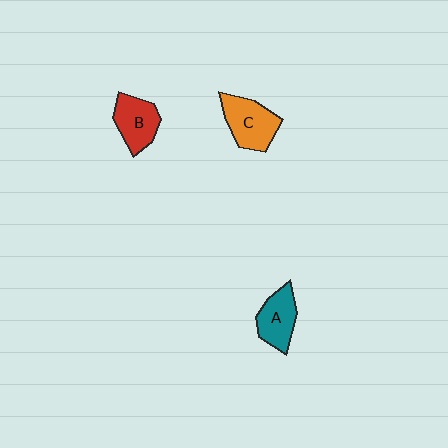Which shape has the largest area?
Shape C (orange).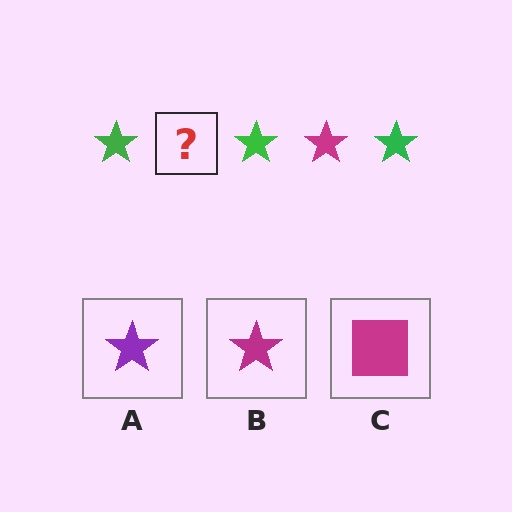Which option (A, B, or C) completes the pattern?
B.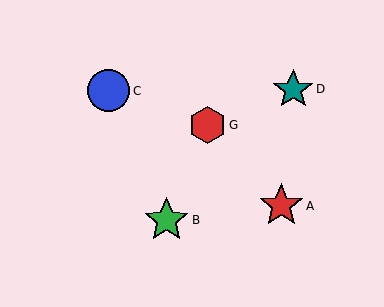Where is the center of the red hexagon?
The center of the red hexagon is at (207, 125).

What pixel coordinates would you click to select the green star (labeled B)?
Click at (166, 220) to select the green star B.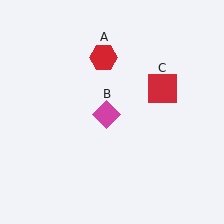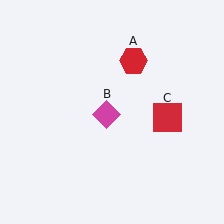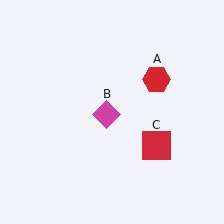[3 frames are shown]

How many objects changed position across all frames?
2 objects changed position: red hexagon (object A), red square (object C).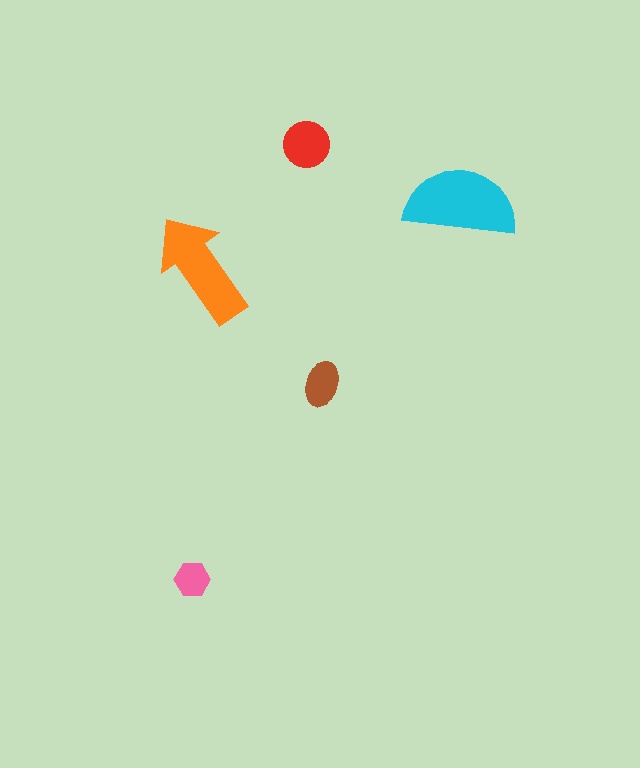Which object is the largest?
The cyan semicircle.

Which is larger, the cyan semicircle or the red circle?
The cyan semicircle.